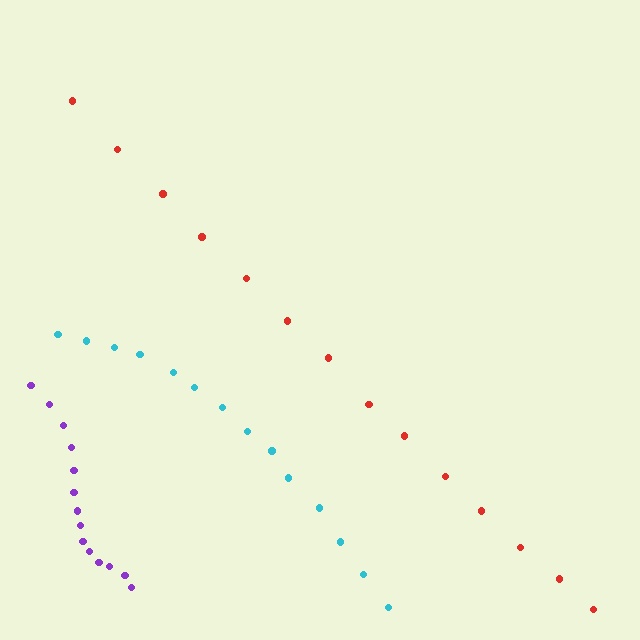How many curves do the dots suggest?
There are 3 distinct paths.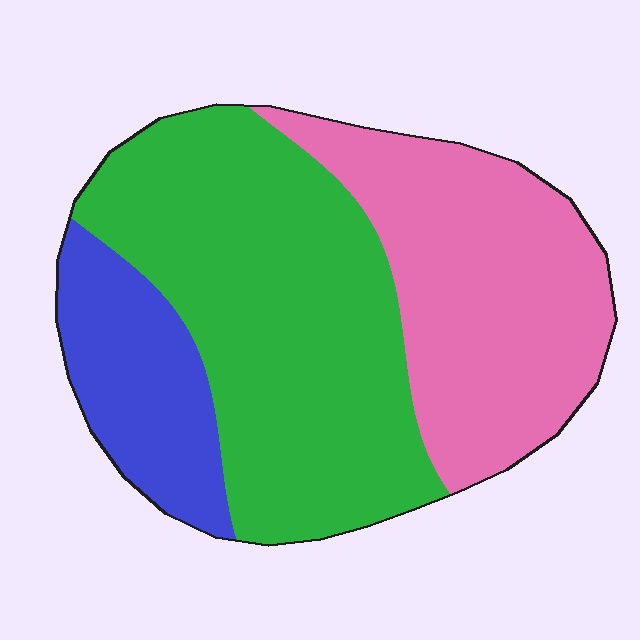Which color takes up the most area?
Green, at roughly 50%.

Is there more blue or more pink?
Pink.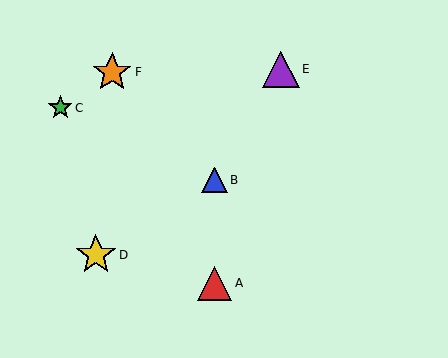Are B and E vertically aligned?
No, B is at x≈214 and E is at x≈281.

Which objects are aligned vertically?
Objects A, B are aligned vertically.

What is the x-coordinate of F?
Object F is at x≈112.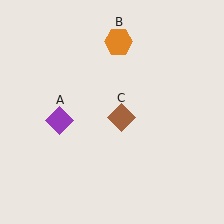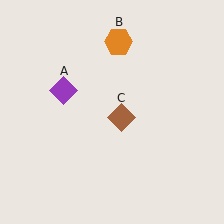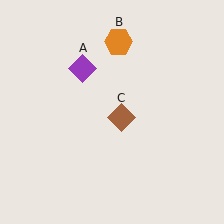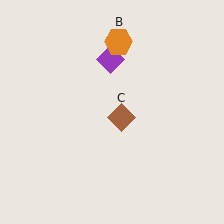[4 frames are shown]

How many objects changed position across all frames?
1 object changed position: purple diamond (object A).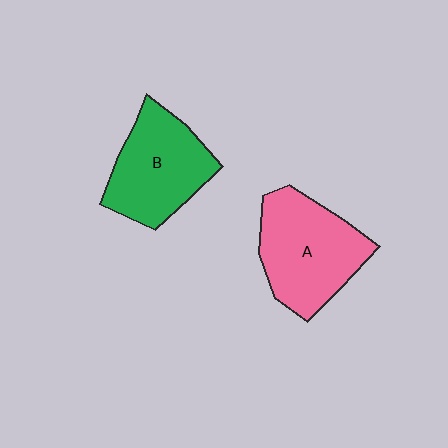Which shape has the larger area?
Shape A (pink).